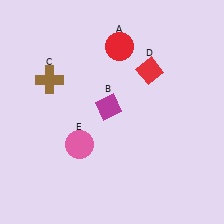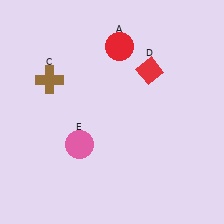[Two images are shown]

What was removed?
The magenta diamond (B) was removed in Image 2.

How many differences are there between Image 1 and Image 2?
There is 1 difference between the two images.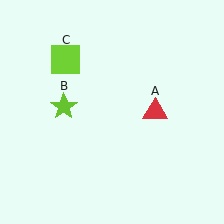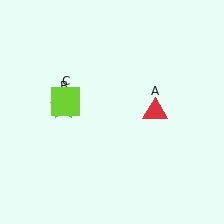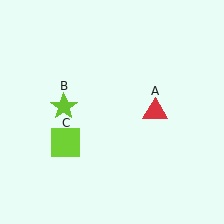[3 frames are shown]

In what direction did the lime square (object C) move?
The lime square (object C) moved down.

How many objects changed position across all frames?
1 object changed position: lime square (object C).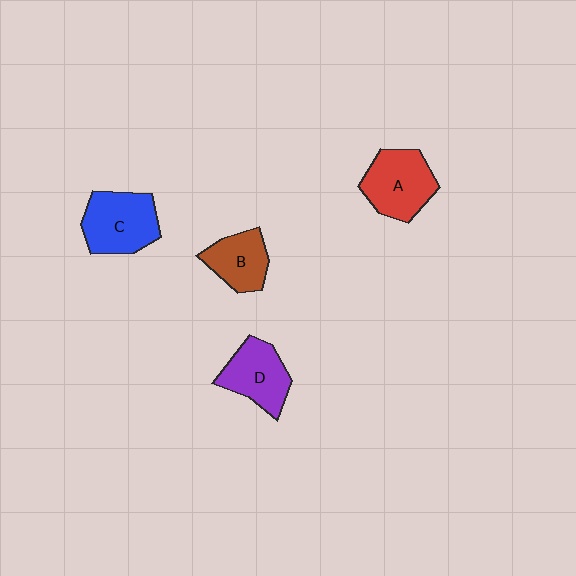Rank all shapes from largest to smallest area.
From largest to smallest: C (blue), A (red), D (purple), B (brown).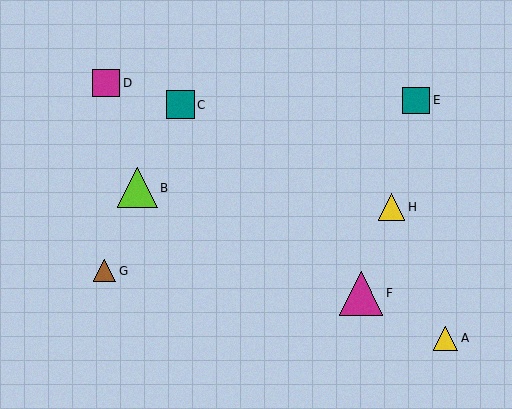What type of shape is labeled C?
Shape C is a teal square.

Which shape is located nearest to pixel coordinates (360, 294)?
The magenta triangle (labeled F) at (361, 293) is nearest to that location.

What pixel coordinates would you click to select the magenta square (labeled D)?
Click at (106, 83) to select the magenta square D.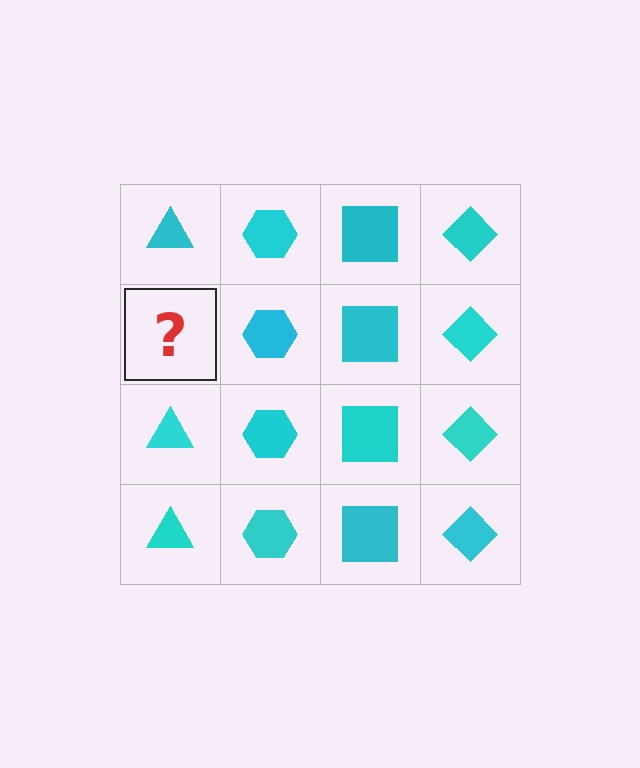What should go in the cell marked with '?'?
The missing cell should contain a cyan triangle.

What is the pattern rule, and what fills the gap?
The rule is that each column has a consistent shape. The gap should be filled with a cyan triangle.